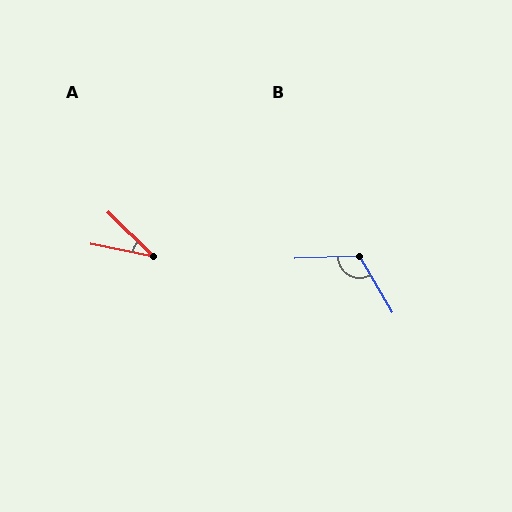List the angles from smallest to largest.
A (33°), B (118°).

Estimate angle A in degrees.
Approximately 33 degrees.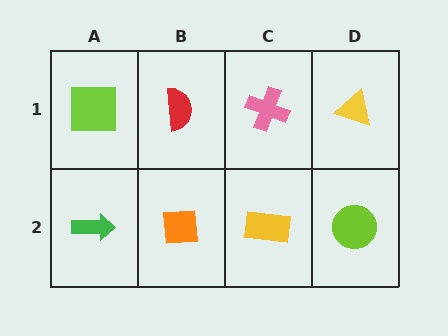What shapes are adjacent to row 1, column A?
A green arrow (row 2, column A), a red semicircle (row 1, column B).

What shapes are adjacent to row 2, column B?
A red semicircle (row 1, column B), a green arrow (row 2, column A), a yellow rectangle (row 2, column C).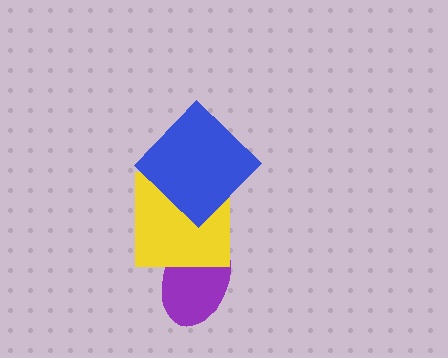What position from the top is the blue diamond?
The blue diamond is 1st from the top.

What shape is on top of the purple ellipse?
The yellow square is on top of the purple ellipse.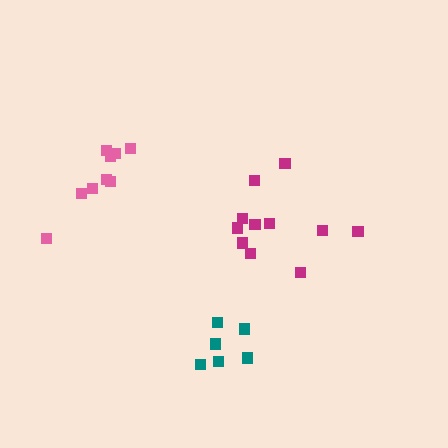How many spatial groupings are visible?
There are 3 spatial groupings.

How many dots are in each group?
Group 1: 11 dots, Group 2: 9 dots, Group 3: 6 dots (26 total).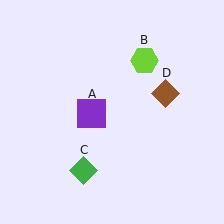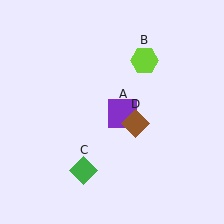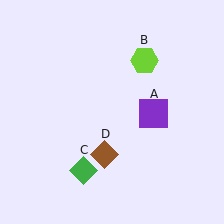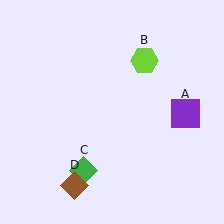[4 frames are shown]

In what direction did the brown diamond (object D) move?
The brown diamond (object D) moved down and to the left.